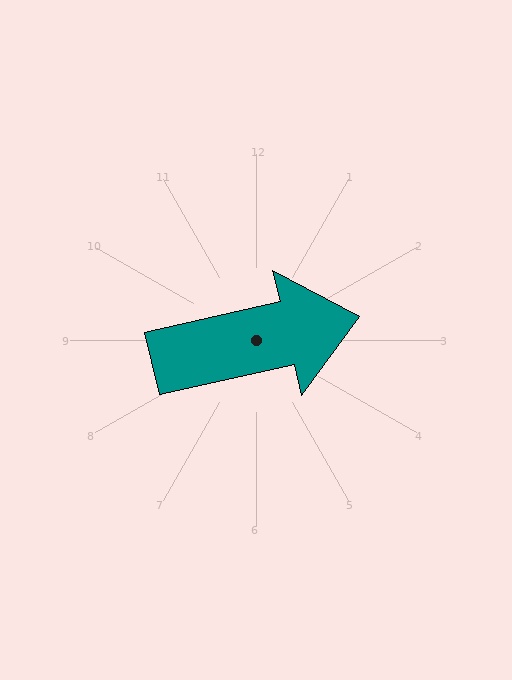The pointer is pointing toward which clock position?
Roughly 3 o'clock.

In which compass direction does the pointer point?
East.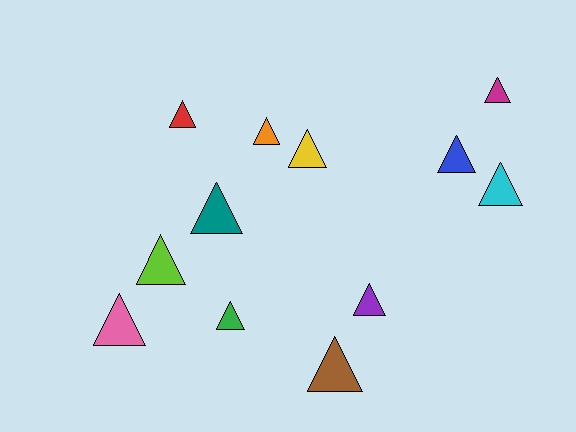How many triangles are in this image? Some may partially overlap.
There are 12 triangles.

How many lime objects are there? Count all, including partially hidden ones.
There is 1 lime object.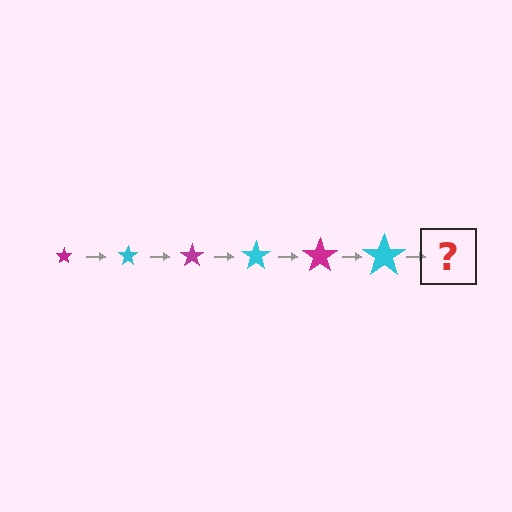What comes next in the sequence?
The next element should be a magenta star, larger than the previous one.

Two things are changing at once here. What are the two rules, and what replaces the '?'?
The two rules are that the star grows larger each step and the color cycles through magenta and cyan. The '?' should be a magenta star, larger than the previous one.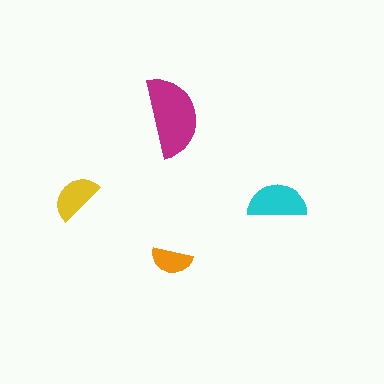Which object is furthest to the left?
The yellow semicircle is leftmost.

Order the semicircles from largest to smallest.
the magenta one, the cyan one, the yellow one, the orange one.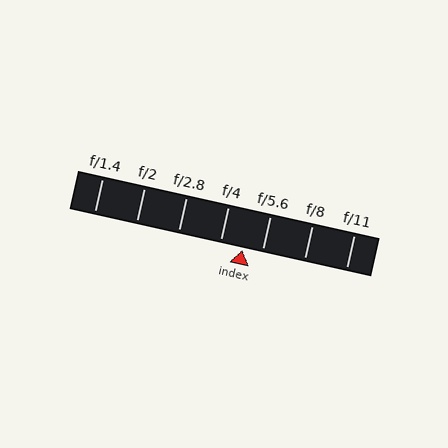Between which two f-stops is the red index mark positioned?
The index mark is between f/4 and f/5.6.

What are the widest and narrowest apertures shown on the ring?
The widest aperture shown is f/1.4 and the narrowest is f/11.